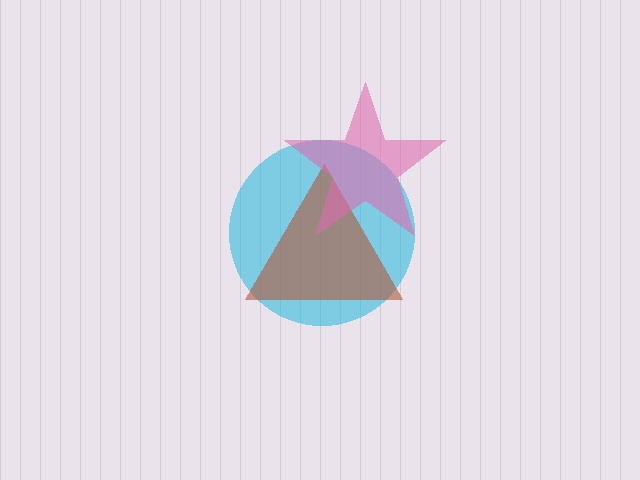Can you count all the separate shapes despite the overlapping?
Yes, there are 3 separate shapes.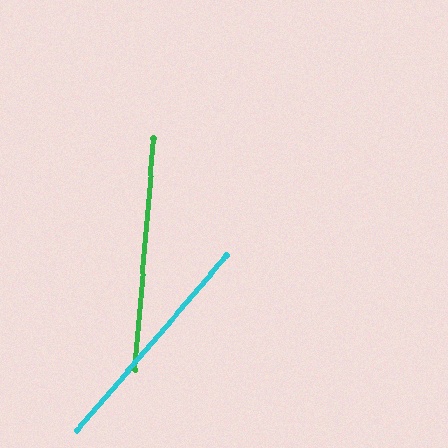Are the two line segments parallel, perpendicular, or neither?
Neither parallel nor perpendicular — they differ by about 36°.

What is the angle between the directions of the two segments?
Approximately 36 degrees.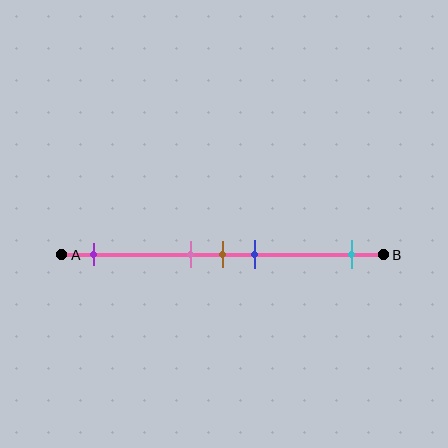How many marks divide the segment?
There are 5 marks dividing the segment.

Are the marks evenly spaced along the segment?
No, the marks are not evenly spaced.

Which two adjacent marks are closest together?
The pink and brown marks are the closest adjacent pair.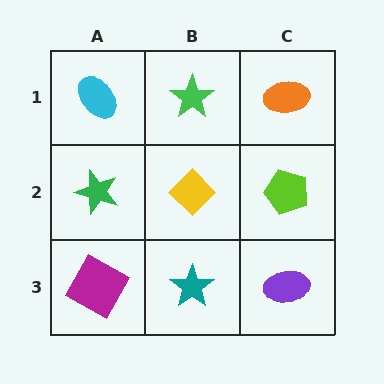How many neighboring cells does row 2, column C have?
3.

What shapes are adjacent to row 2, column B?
A green star (row 1, column B), a teal star (row 3, column B), a green star (row 2, column A), a lime pentagon (row 2, column C).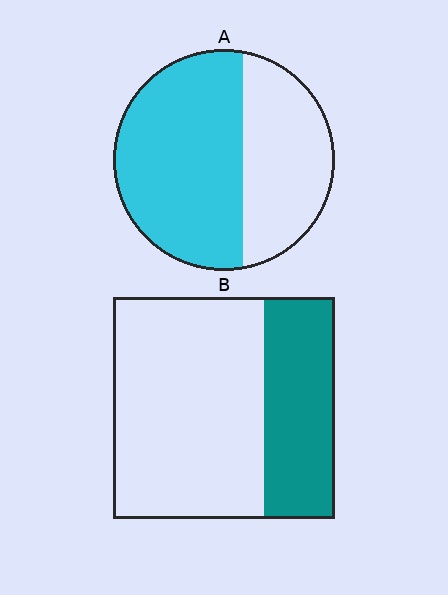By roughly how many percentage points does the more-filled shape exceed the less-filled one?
By roughly 30 percentage points (A over B).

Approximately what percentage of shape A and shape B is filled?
A is approximately 60% and B is approximately 30%.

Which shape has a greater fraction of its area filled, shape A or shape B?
Shape A.